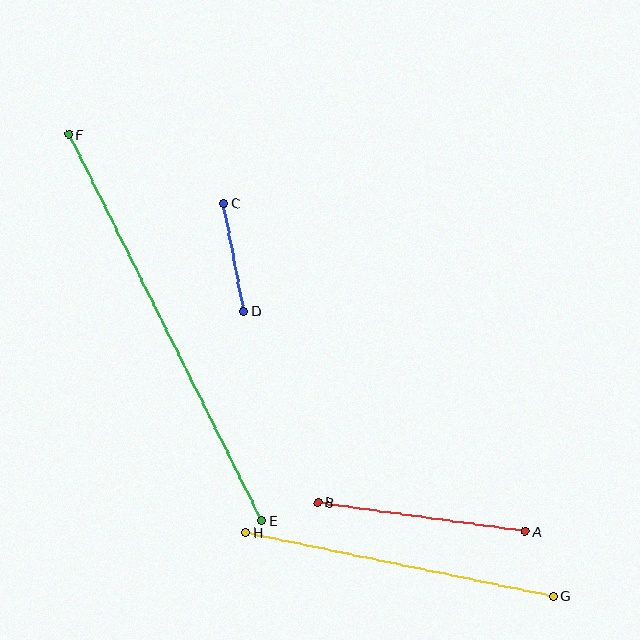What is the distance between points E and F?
The distance is approximately 432 pixels.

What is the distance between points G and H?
The distance is approximately 314 pixels.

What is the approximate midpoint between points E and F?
The midpoint is at approximately (165, 327) pixels.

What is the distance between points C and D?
The distance is approximately 110 pixels.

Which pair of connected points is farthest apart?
Points E and F are farthest apart.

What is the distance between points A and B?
The distance is approximately 210 pixels.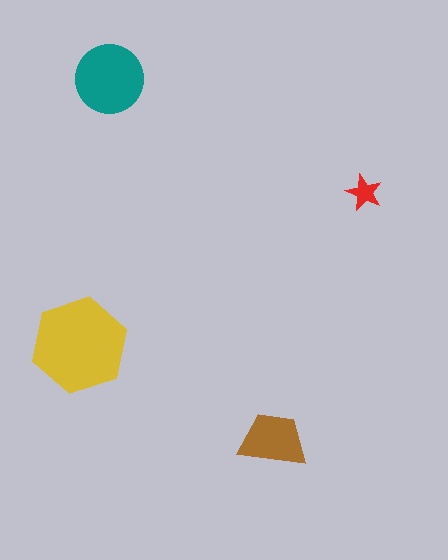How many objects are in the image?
There are 4 objects in the image.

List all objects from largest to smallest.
The yellow hexagon, the teal circle, the brown trapezoid, the red star.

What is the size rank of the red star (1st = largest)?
4th.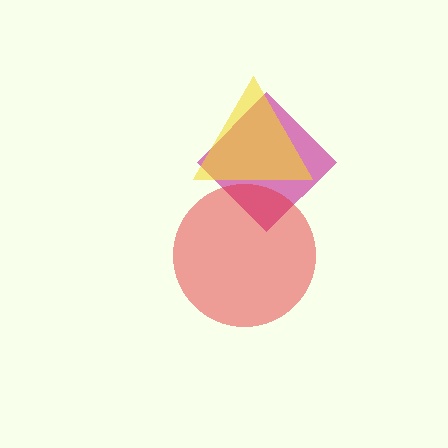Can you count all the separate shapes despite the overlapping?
Yes, there are 3 separate shapes.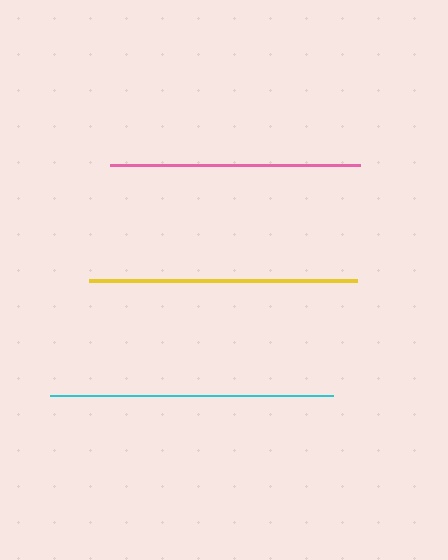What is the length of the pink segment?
The pink segment is approximately 249 pixels long.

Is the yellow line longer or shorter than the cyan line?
The cyan line is longer than the yellow line.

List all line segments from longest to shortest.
From longest to shortest: cyan, yellow, pink.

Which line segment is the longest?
The cyan line is the longest at approximately 283 pixels.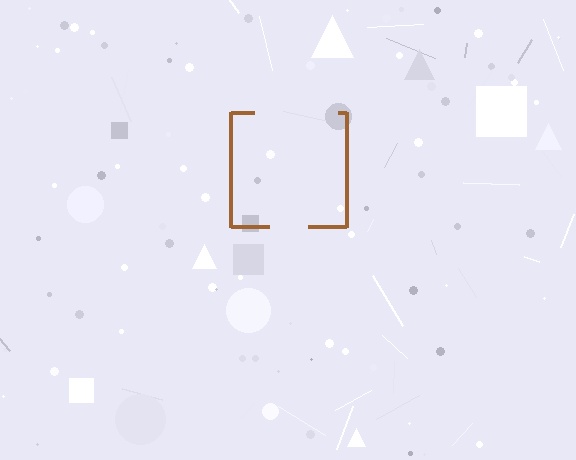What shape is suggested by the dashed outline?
The dashed outline suggests a square.